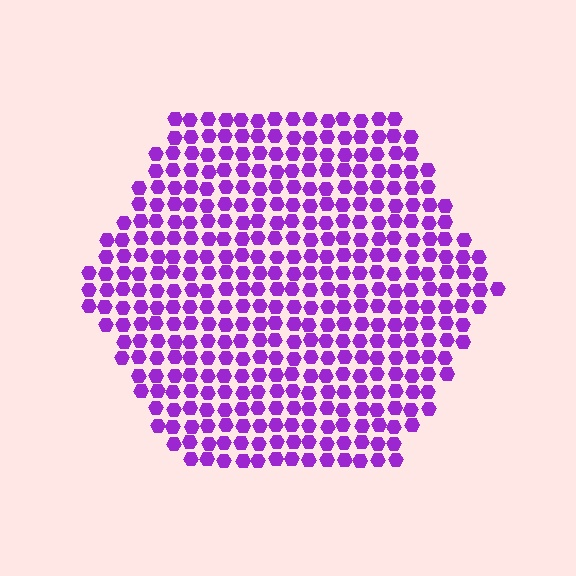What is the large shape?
The large shape is a hexagon.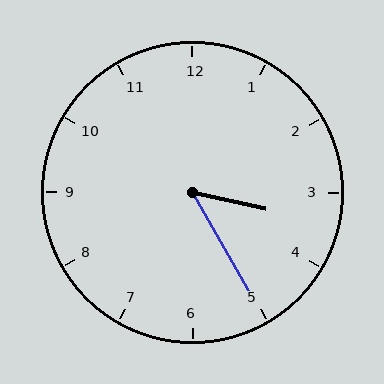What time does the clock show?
3:25.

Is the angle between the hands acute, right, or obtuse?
It is acute.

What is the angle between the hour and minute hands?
Approximately 48 degrees.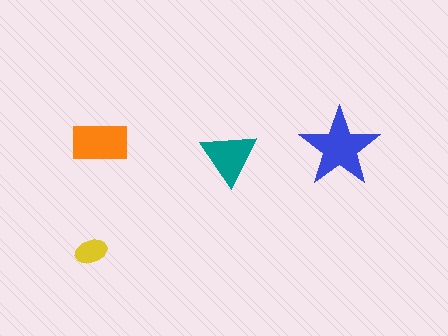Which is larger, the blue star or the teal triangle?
The blue star.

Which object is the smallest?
The yellow ellipse.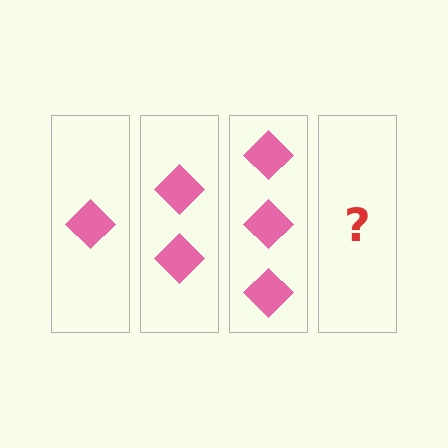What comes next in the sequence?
The next element should be 4 diamonds.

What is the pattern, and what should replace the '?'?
The pattern is that each step adds one more diamond. The '?' should be 4 diamonds.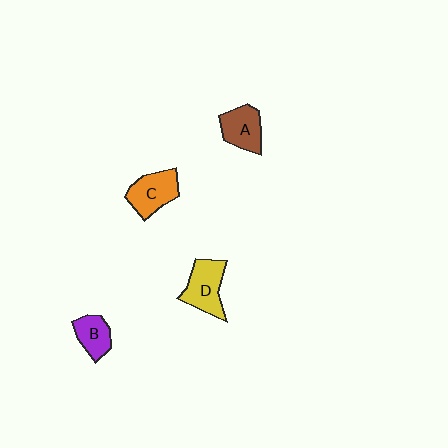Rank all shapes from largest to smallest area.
From largest to smallest: D (yellow), C (orange), A (brown), B (purple).